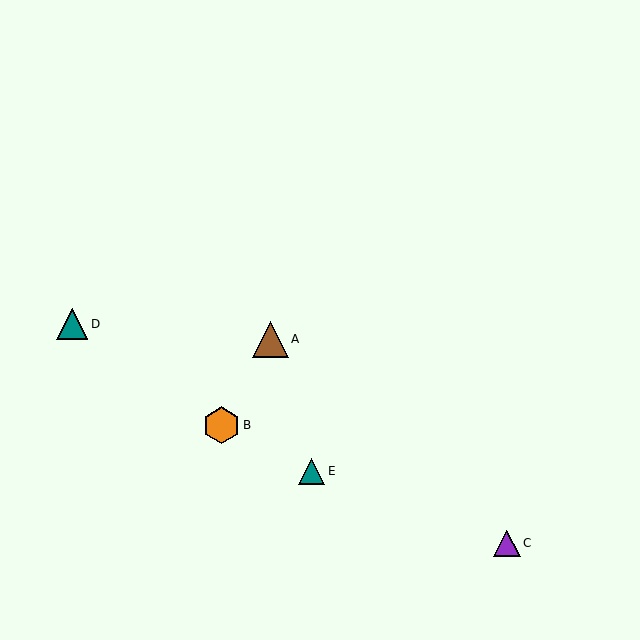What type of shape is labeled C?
Shape C is a purple triangle.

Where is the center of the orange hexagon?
The center of the orange hexagon is at (221, 425).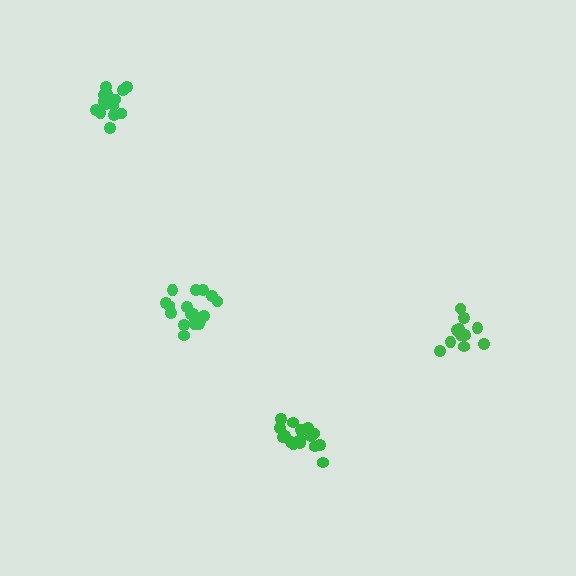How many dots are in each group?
Group 1: 13 dots, Group 2: 18 dots, Group 3: 18 dots, Group 4: 15 dots (64 total).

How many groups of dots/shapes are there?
There are 4 groups.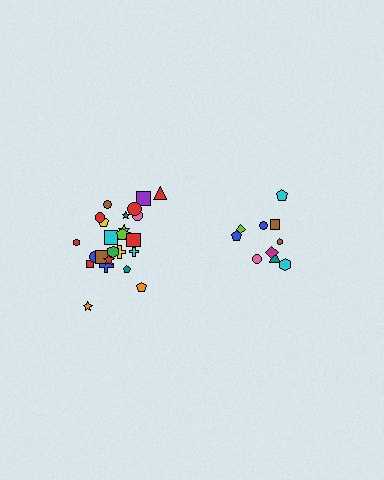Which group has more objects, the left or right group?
The left group.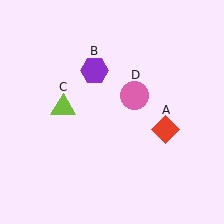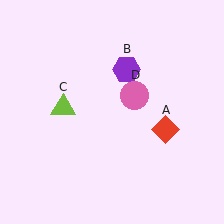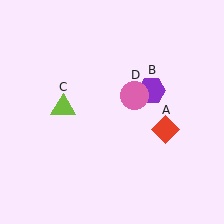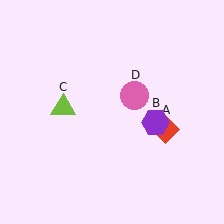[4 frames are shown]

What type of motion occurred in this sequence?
The purple hexagon (object B) rotated clockwise around the center of the scene.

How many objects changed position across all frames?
1 object changed position: purple hexagon (object B).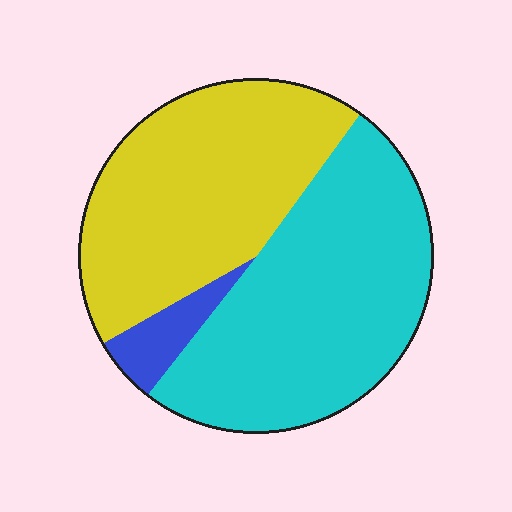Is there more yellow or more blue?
Yellow.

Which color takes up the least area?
Blue, at roughly 5%.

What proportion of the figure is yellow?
Yellow takes up about two fifths (2/5) of the figure.